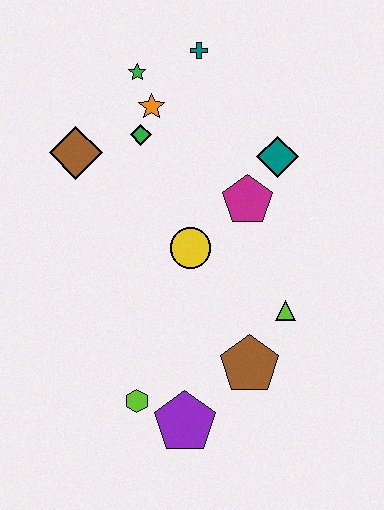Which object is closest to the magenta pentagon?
The teal diamond is closest to the magenta pentagon.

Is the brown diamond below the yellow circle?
No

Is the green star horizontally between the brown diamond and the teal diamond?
Yes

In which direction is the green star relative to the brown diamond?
The green star is above the brown diamond.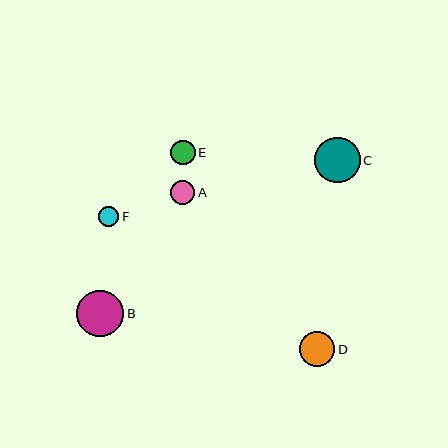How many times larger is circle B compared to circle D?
Circle B is approximately 1.3 times the size of circle D.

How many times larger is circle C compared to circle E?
Circle C is approximately 1.9 times the size of circle E.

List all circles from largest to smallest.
From largest to smallest: B, C, D, E, A, F.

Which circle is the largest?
Circle B is the largest with a size of approximately 47 pixels.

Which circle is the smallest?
Circle F is the smallest with a size of approximately 20 pixels.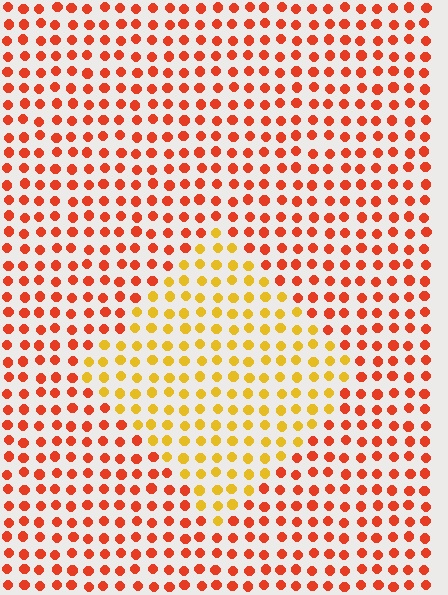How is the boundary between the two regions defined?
The boundary is defined purely by a slight shift in hue (about 40 degrees). Spacing, size, and orientation are identical on both sides.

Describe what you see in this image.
The image is filled with small red elements in a uniform arrangement. A diamond-shaped region is visible where the elements are tinted to a slightly different hue, forming a subtle color boundary.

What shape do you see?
I see a diamond.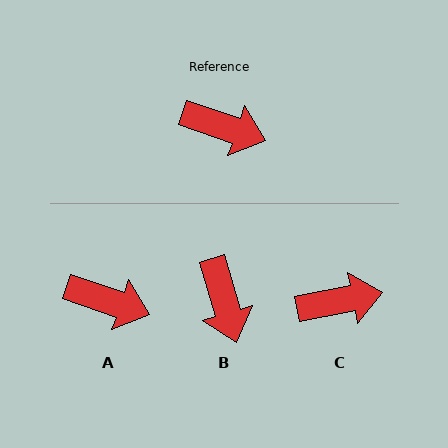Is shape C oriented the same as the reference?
No, it is off by about 30 degrees.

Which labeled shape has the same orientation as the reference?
A.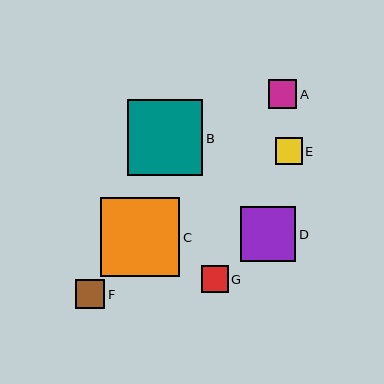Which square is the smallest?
Square G is the smallest with a size of approximately 27 pixels.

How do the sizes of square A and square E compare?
Square A and square E are approximately the same size.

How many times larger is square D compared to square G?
Square D is approximately 2.1 times the size of square G.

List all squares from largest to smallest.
From largest to smallest: C, B, D, F, A, E, G.